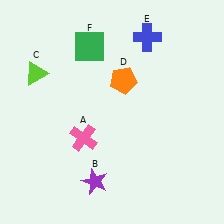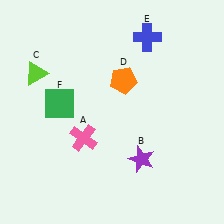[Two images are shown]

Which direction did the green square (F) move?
The green square (F) moved down.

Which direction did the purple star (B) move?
The purple star (B) moved right.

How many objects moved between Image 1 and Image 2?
2 objects moved between the two images.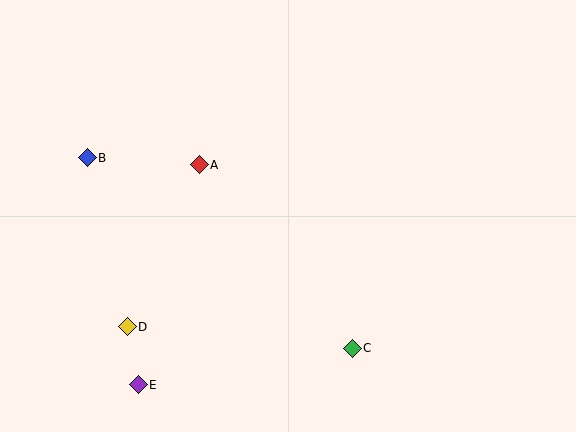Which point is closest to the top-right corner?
Point A is closest to the top-right corner.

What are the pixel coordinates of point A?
Point A is at (199, 165).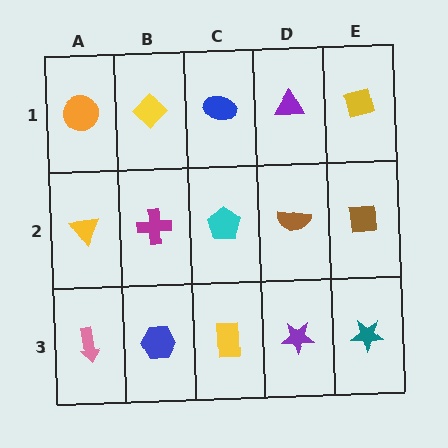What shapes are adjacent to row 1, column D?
A brown semicircle (row 2, column D), a blue ellipse (row 1, column C), a yellow square (row 1, column E).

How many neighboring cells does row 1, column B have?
3.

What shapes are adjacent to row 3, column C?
A cyan pentagon (row 2, column C), a blue hexagon (row 3, column B), a purple star (row 3, column D).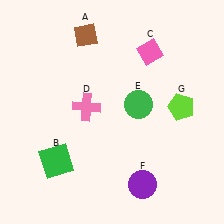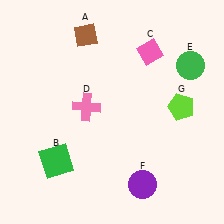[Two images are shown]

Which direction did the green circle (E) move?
The green circle (E) moved right.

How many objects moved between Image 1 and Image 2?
1 object moved between the two images.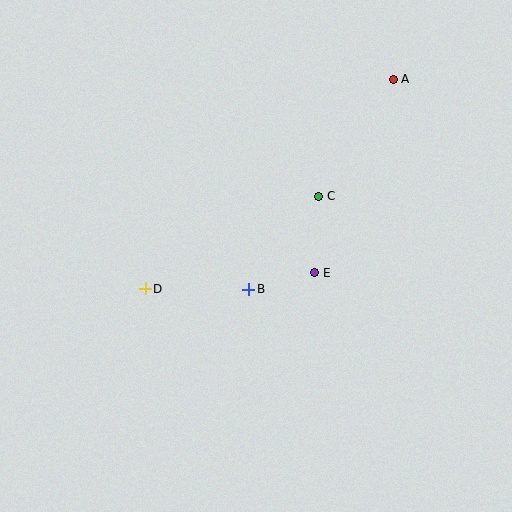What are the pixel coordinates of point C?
Point C is at (319, 196).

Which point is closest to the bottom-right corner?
Point E is closest to the bottom-right corner.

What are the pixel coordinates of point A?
Point A is at (393, 79).